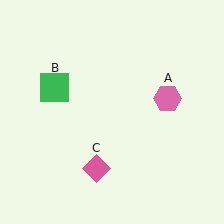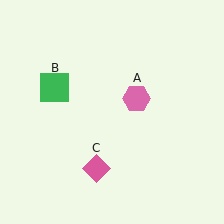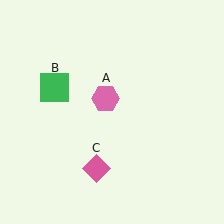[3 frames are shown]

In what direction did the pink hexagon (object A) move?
The pink hexagon (object A) moved left.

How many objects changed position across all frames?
1 object changed position: pink hexagon (object A).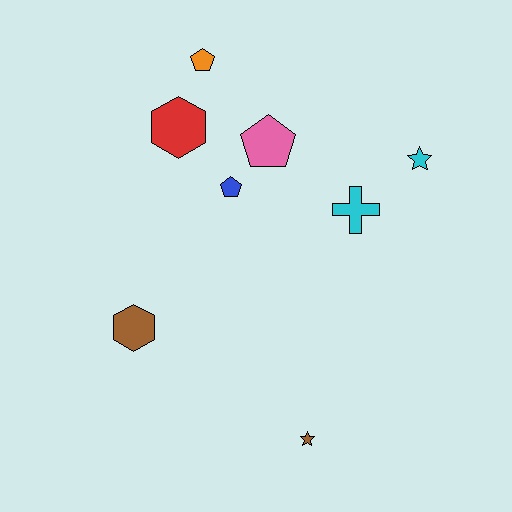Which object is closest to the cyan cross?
The cyan star is closest to the cyan cross.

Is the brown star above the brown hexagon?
No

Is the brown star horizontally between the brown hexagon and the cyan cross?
Yes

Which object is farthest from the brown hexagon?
The cyan star is farthest from the brown hexagon.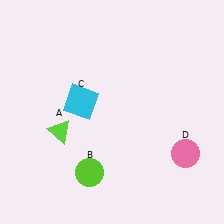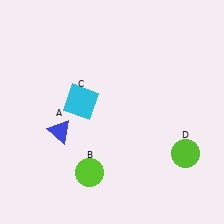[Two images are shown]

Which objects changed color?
A changed from lime to blue. D changed from pink to lime.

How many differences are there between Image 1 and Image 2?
There are 2 differences between the two images.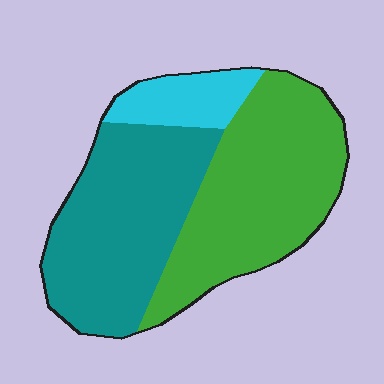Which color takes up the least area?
Cyan, at roughly 10%.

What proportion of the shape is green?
Green takes up between a quarter and a half of the shape.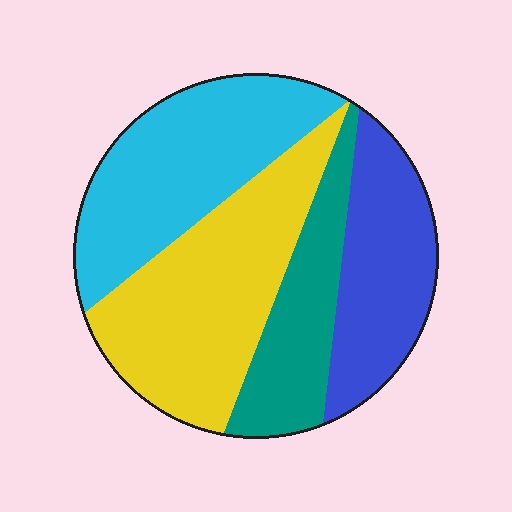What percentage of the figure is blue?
Blue covers roughly 20% of the figure.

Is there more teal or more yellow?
Yellow.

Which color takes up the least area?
Teal, at roughly 15%.